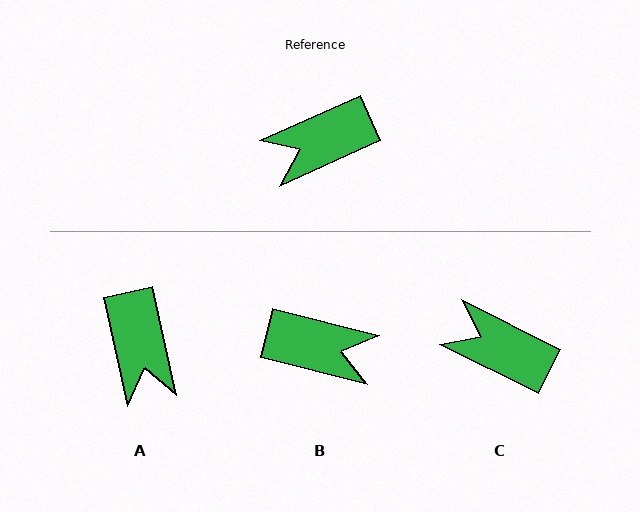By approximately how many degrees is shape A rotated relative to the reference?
Approximately 79 degrees counter-clockwise.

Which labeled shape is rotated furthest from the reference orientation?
B, about 142 degrees away.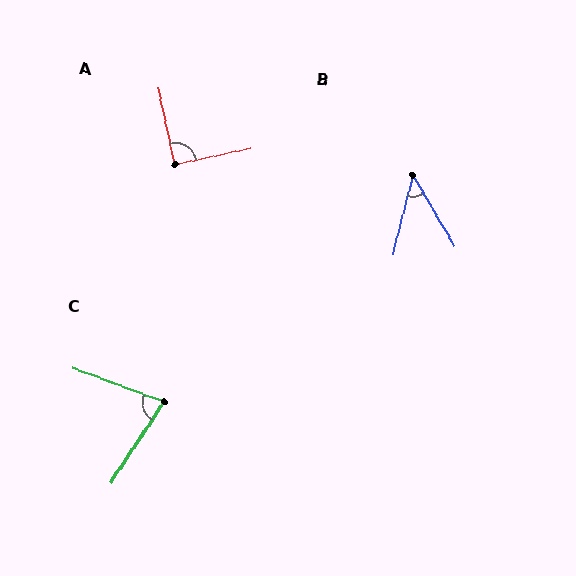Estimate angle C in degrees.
Approximately 77 degrees.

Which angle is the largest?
A, at approximately 90 degrees.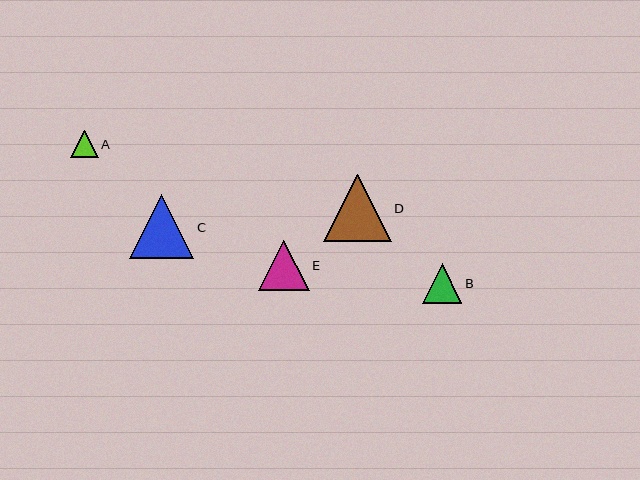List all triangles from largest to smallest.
From largest to smallest: D, C, E, B, A.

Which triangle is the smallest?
Triangle A is the smallest with a size of approximately 27 pixels.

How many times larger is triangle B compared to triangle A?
Triangle B is approximately 1.5 times the size of triangle A.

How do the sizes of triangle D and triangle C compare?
Triangle D and triangle C are approximately the same size.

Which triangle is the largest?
Triangle D is the largest with a size of approximately 68 pixels.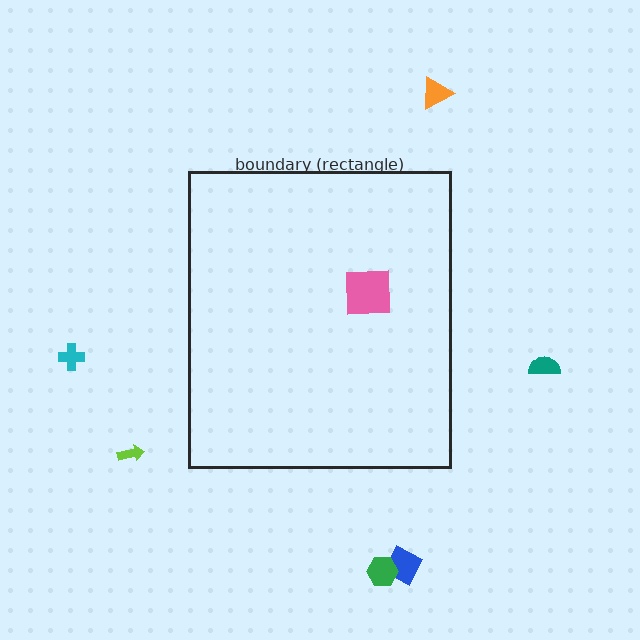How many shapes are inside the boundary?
1 inside, 6 outside.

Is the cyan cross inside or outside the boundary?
Outside.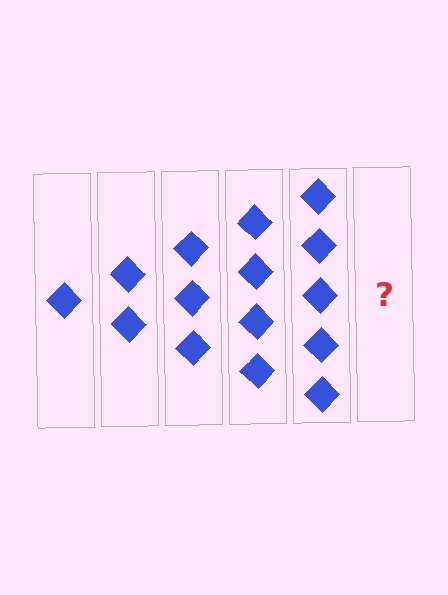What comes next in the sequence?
The next element should be 6 diamonds.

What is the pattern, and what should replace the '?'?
The pattern is that each step adds one more diamond. The '?' should be 6 diamonds.